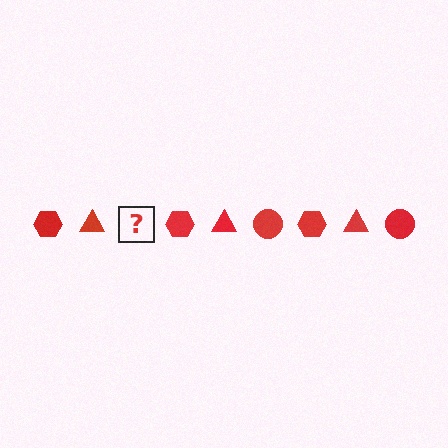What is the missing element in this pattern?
The missing element is a red circle.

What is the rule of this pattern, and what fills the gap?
The rule is that the pattern cycles through hexagon, triangle, circle shapes in red. The gap should be filled with a red circle.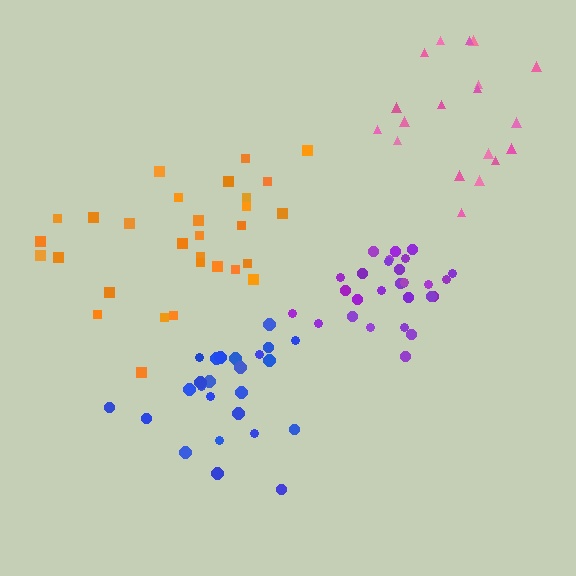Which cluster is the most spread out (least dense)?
Pink.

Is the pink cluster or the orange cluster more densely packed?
Orange.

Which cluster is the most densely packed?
Purple.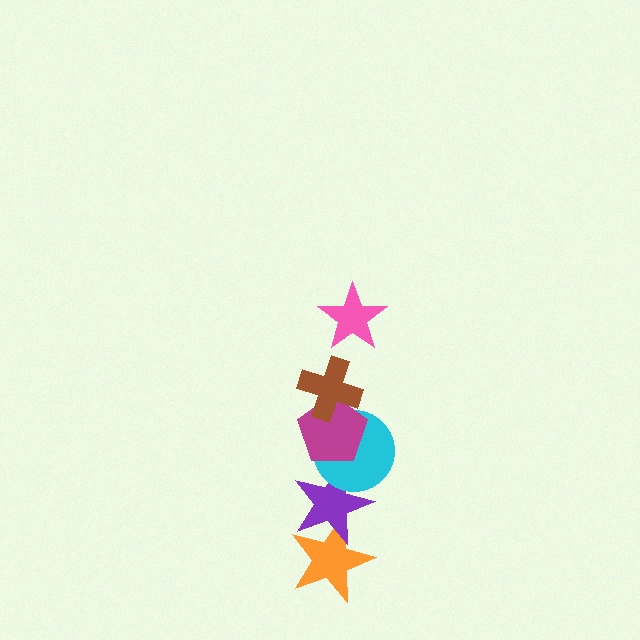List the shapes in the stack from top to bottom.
From top to bottom: the pink star, the brown cross, the magenta pentagon, the cyan circle, the purple star, the orange star.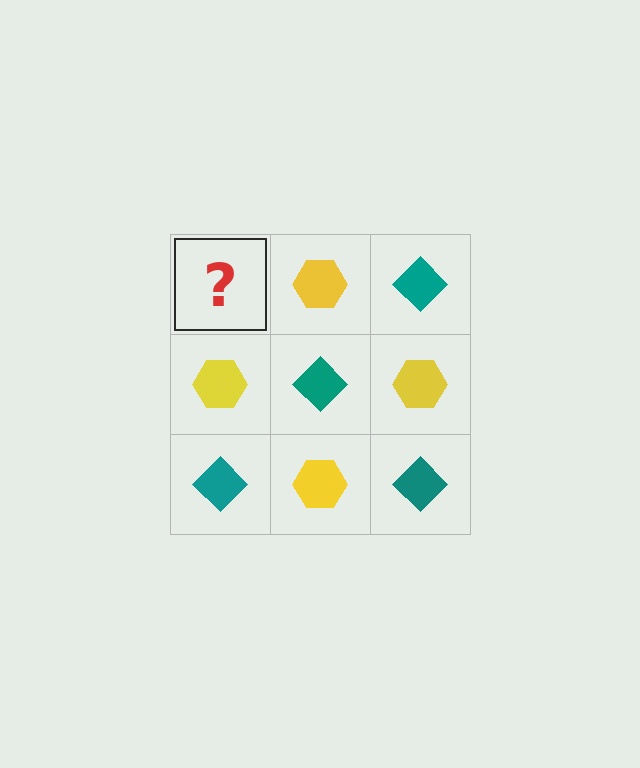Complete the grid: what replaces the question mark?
The question mark should be replaced with a teal diamond.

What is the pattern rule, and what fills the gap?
The rule is that it alternates teal diamond and yellow hexagon in a checkerboard pattern. The gap should be filled with a teal diamond.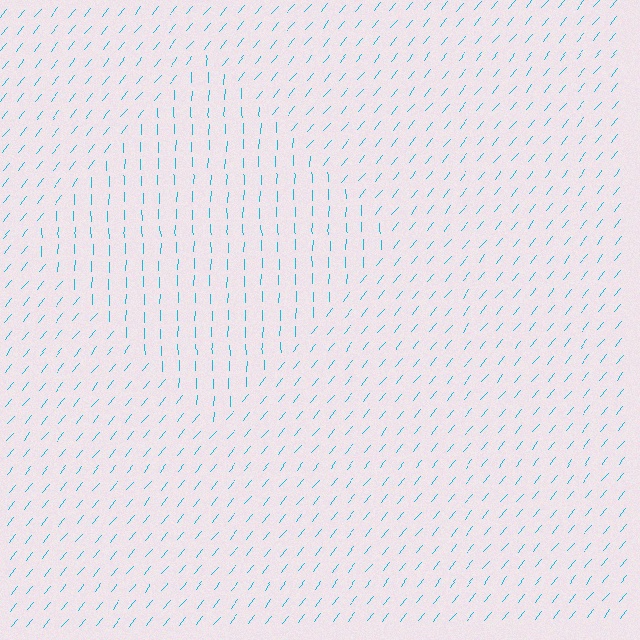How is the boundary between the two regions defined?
The boundary is defined purely by a change in line orientation (approximately 38 degrees difference). All lines are the same color and thickness.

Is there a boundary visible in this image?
Yes, there is a texture boundary formed by a change in line orientation.